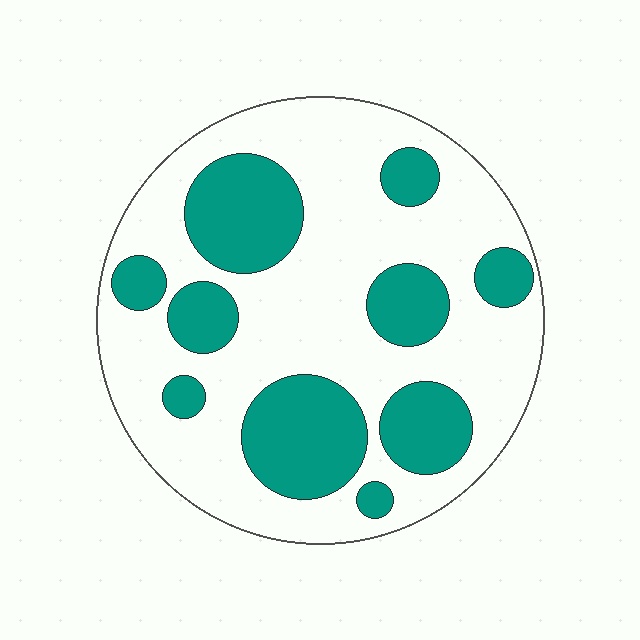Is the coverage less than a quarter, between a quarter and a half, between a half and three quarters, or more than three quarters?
Between a quarter and a half.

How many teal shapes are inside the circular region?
10.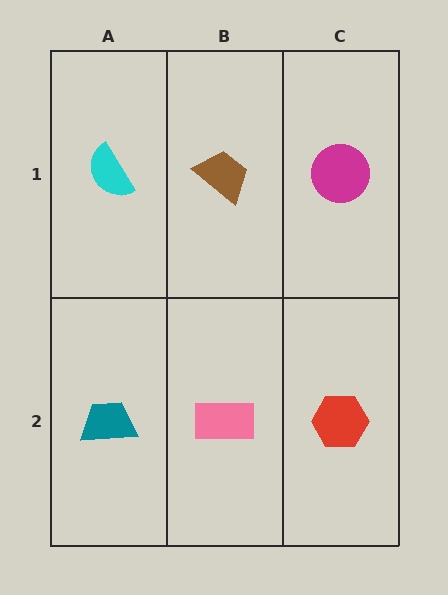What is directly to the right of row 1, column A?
A brown trapezoid.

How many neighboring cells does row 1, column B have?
3.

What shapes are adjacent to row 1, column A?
A teal trapezoid (row 2, column A), a brown trapezoid (row 1, column B).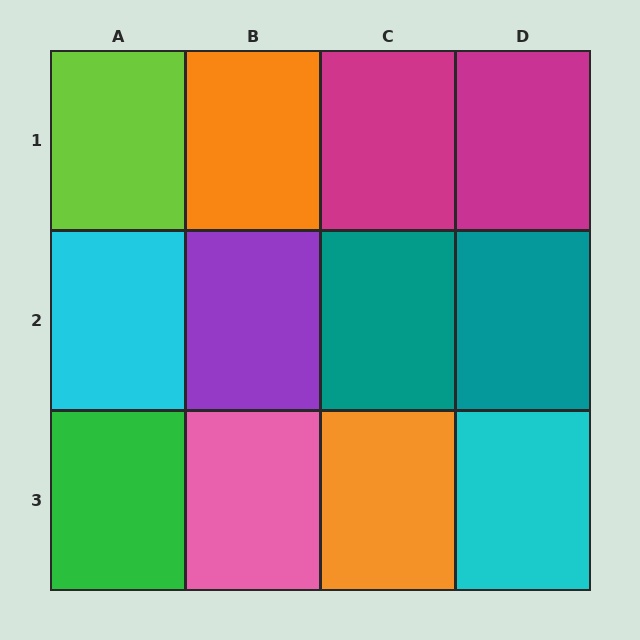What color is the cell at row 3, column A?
Green.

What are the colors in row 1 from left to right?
Lime, orange, magenta, magenta.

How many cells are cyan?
2 cells are cyan.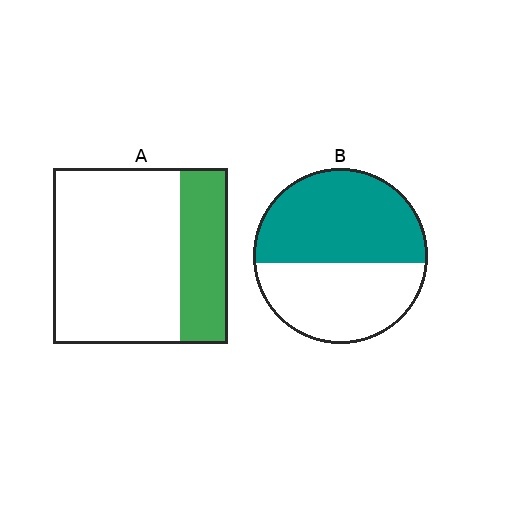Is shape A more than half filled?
No.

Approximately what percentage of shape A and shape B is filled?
A is approximately 25% and B is approximately 55%.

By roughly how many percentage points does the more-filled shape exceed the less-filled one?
By roughly 30 percentage points (B over A).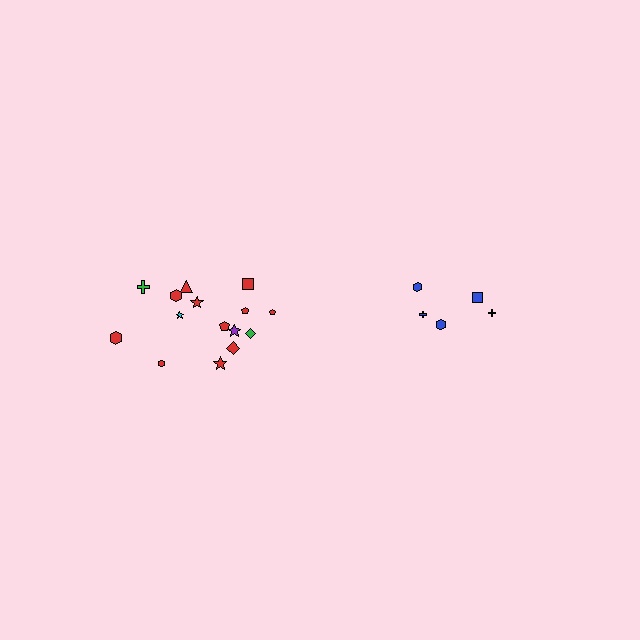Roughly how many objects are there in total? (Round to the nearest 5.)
Roughly 20 objects in total.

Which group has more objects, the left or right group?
The left group.